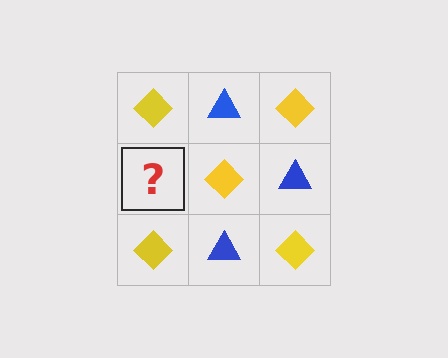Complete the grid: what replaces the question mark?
The question mark should be replaced with a blue triangle.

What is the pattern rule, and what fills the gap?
The rule is that it alternates yellow diamond and blue triangle in a checkerboard pattern. The gap should be filled with a blue triangle.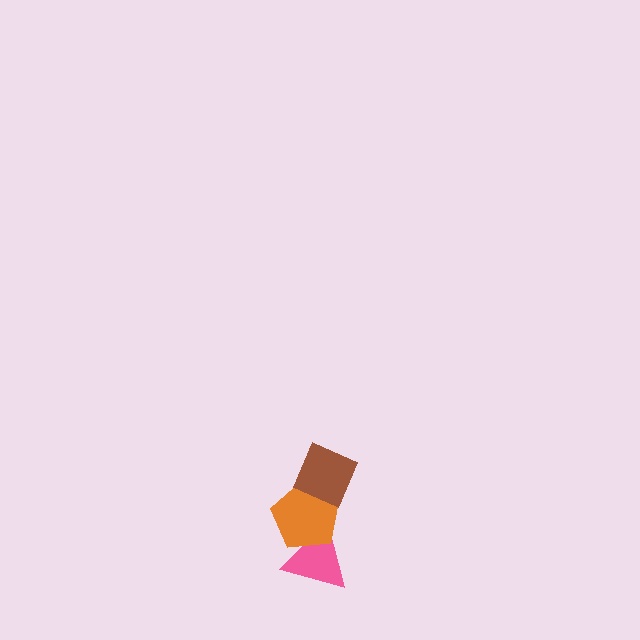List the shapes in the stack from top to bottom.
From top to bottom: the brown diamond, the orange pentagon, the pink triangle.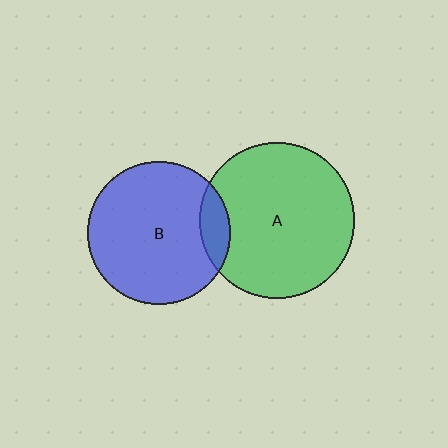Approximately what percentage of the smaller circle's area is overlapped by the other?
Approximately 10%.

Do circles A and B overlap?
Yes.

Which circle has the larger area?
Circle A (green).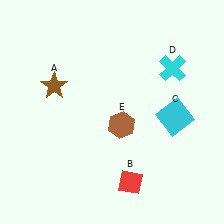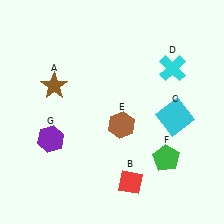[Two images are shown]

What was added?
A green pentagon (F), a purple hexagon (G) were added in Image 2.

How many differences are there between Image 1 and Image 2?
There are 2 differences between the two images.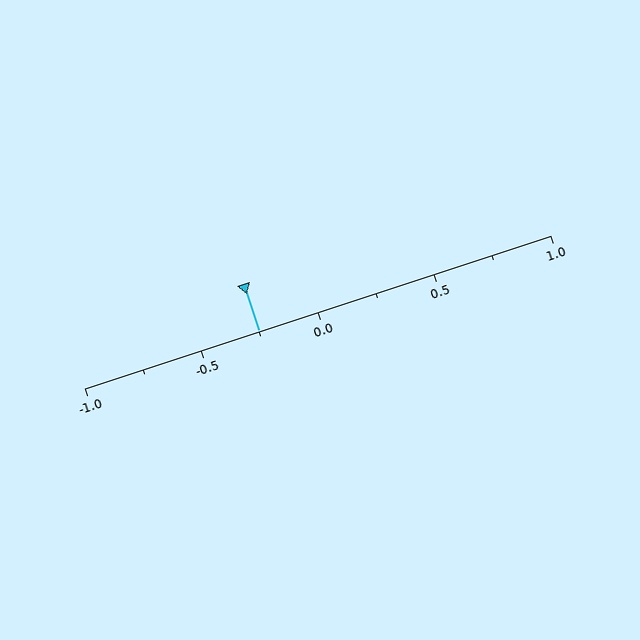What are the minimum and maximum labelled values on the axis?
The axis runs from -1.0 to 1.0.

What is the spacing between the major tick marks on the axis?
The major ticks are spaced 0.5 apart.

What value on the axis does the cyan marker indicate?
The marker indicates approximately -0.25.